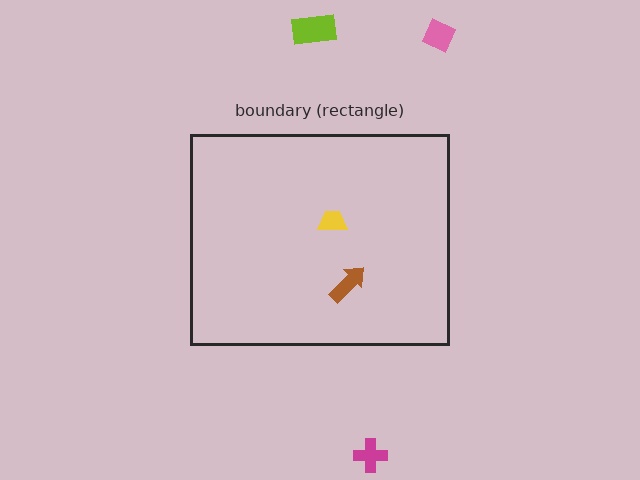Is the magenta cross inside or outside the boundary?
Outside.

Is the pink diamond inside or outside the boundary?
Outside.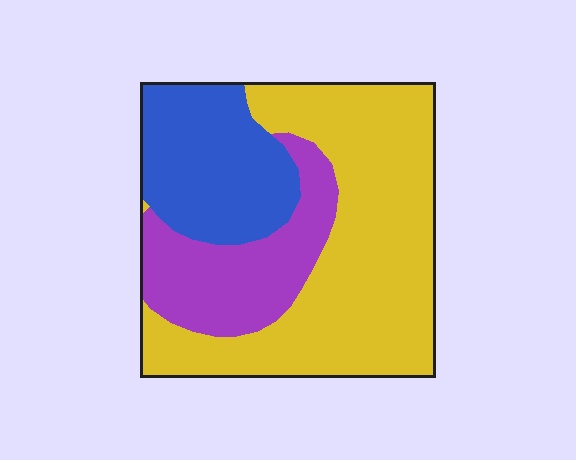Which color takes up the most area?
Yellow, at roughly 55%.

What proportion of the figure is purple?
Purple covers roughly 20% of the figure.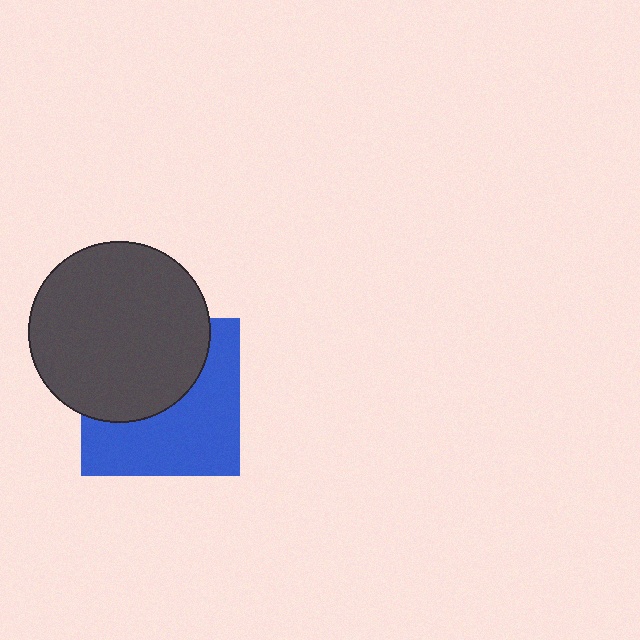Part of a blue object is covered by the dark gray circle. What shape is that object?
It is a square.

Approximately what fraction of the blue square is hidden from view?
Roughly 47% of the blue square is hidden behind the dark gray circle.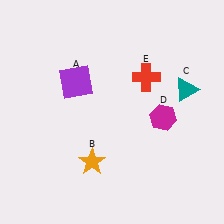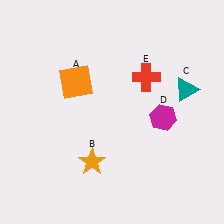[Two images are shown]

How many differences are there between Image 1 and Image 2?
There is 1 difference between the two images.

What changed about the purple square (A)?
In Image 1, A is purple. In Image 2, it changed to orange.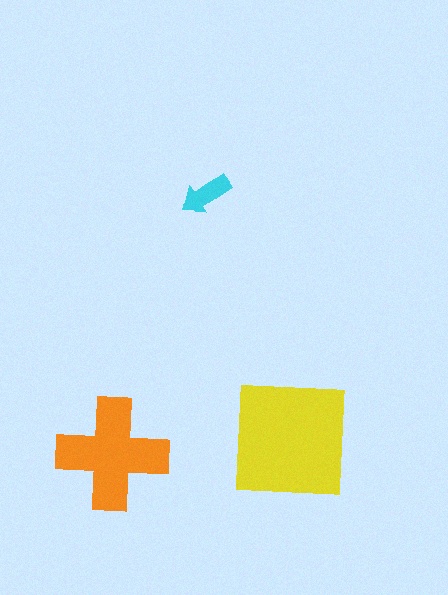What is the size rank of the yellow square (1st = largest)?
1st.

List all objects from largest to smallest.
The yellow square, the orange cross, the cyan arrow.